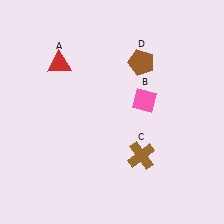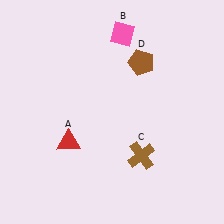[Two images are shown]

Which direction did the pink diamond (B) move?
The pink diamond (B) moved up.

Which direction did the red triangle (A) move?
The red triangle (A) moved down.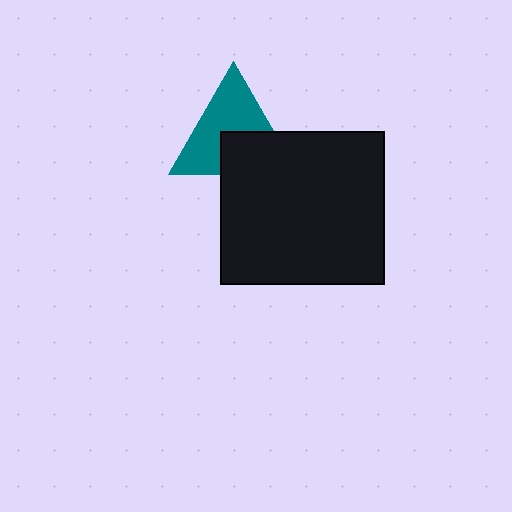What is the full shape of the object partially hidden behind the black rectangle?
The partially hidden object is a teal triangle.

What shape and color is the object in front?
The object in front is a black rectangle.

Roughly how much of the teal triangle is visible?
About half of it is visible (roughly 61%).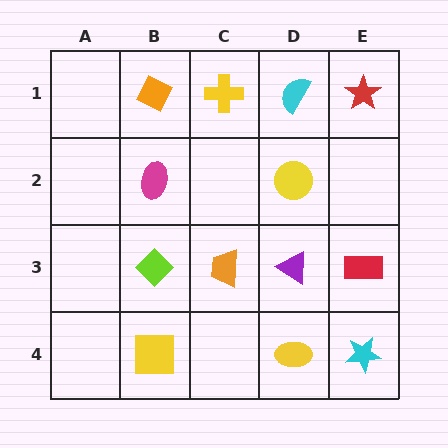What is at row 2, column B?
A magenta ellipse.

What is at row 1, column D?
A cyan semicircle.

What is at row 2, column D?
A yellow circle.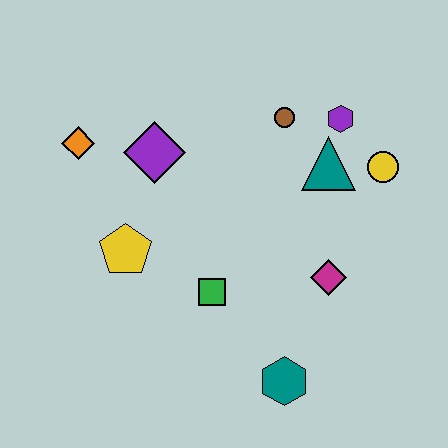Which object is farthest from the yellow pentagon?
The yellow circle is farthest from the yellow pentagon.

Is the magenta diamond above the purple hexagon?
No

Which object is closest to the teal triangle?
The purple hexagon is closest to the teal triangle.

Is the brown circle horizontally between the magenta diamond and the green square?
Yes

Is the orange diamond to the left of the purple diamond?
Yes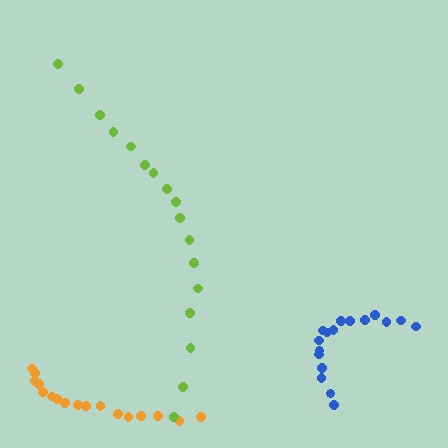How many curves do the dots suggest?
There are 3 distinct paths.